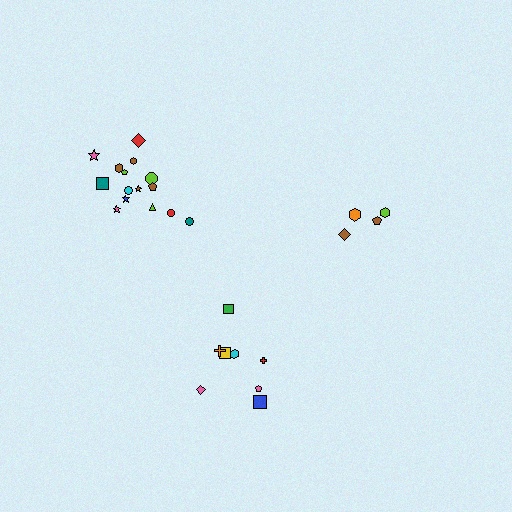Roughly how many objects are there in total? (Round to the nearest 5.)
Roughly 25 objects in total.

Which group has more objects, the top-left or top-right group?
The top-left group.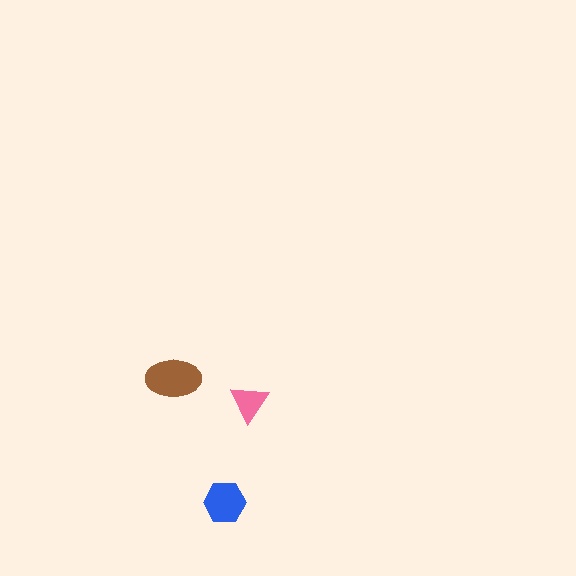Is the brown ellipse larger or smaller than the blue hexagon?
Larger.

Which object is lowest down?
The blue hexagon is bottommost.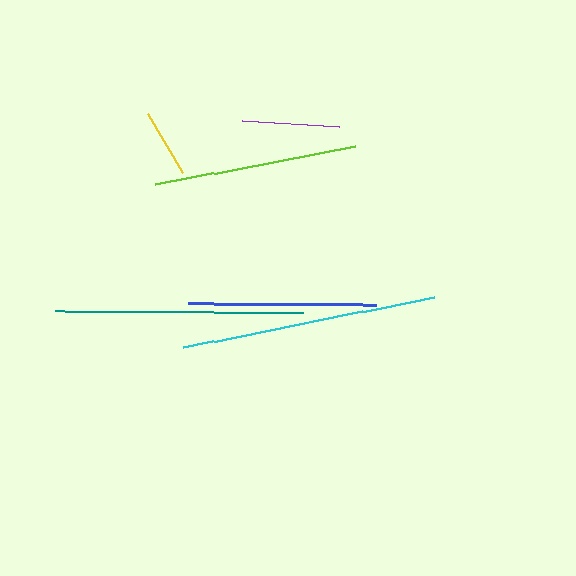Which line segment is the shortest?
The yellow line is the shortest at approximately 68 pixels.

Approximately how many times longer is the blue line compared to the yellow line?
The blue line is approximately 2.8 times the length of the yellow line.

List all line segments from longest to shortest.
From longest to shortest: cyan, teal, lime, blue, purple, yellow.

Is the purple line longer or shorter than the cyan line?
The cyan line is longer than the purple line.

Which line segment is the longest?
The cyan line is the longest at approximately 256 pixels.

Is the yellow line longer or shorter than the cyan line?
The cyan line is longer than the yellow line.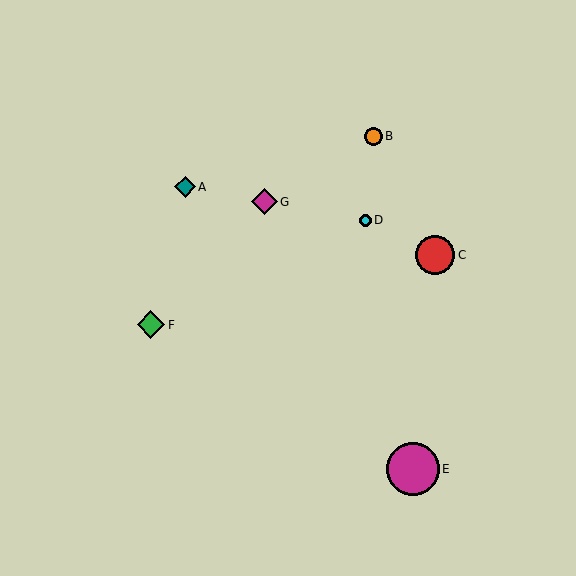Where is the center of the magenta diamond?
The center of the magenta diamond is at (264, 202).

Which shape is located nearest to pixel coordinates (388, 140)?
The orange circle (labeled B) at (373, 136) is nearest to that location.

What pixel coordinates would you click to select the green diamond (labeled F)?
Click at (151, 325) to select the green diamond F.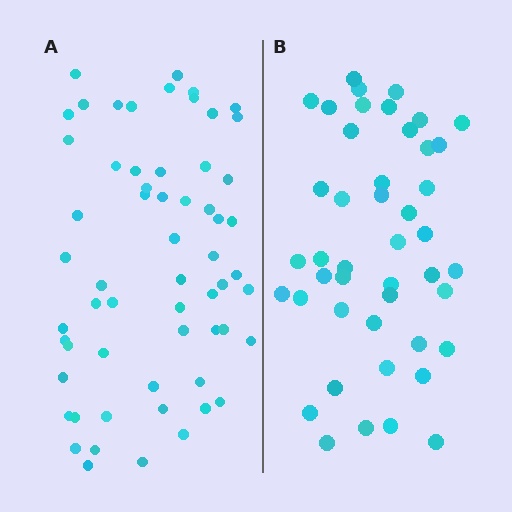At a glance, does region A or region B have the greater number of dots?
Region A (the left region) has more dots.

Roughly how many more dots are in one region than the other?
Region A has approximately 15 more dots than region B.